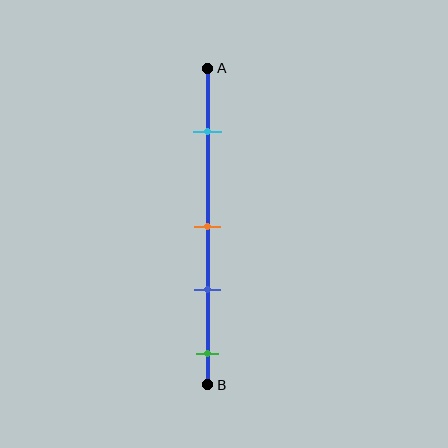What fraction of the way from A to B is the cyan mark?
The cyan mark is approximately 20% (0.2) of the way from A to B.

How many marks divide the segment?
There are 4 marks dividing the segment.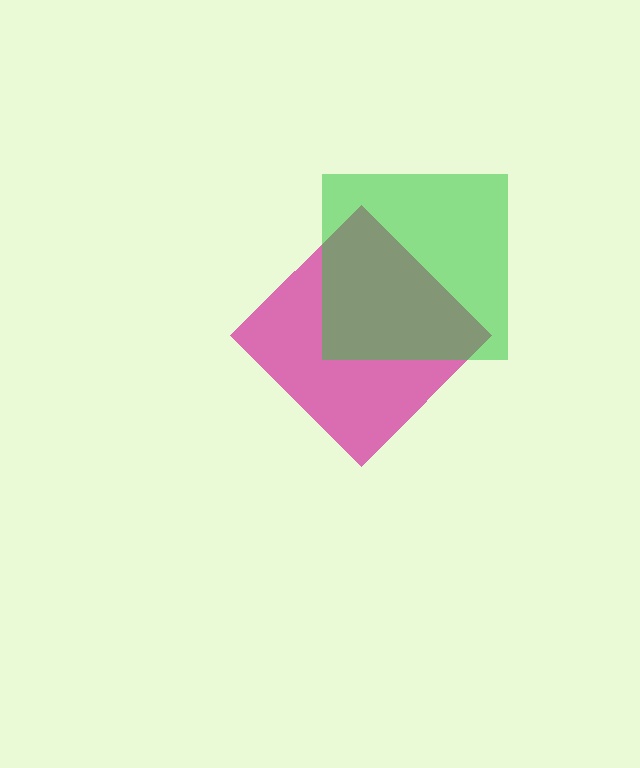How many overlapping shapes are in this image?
There are 2 overlapping shapes in the image.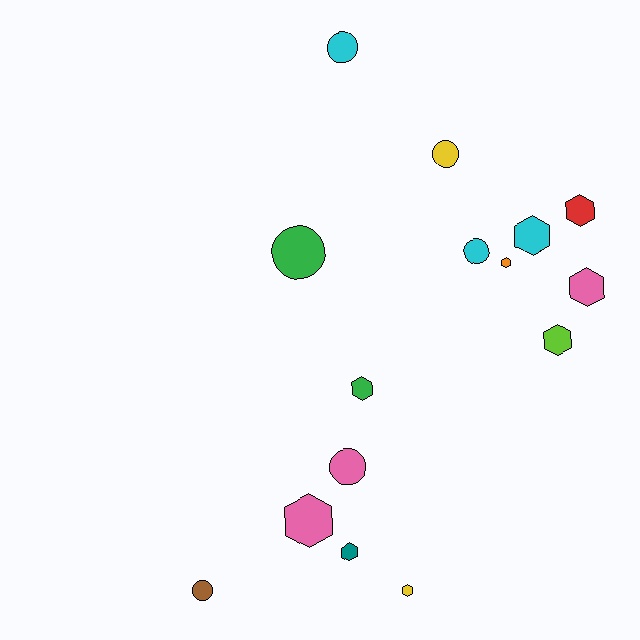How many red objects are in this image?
There is 1 red object.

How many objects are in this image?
There are 15 objects.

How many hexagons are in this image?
There are 9 hexagons.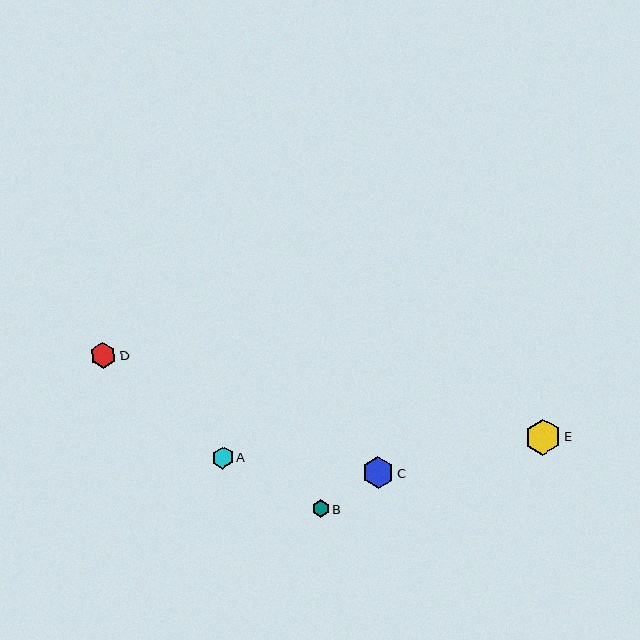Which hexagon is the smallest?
Hexagon B is the smallest with a size of approximately 17 pixels.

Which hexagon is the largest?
Hexagon E is the largest with a size of approximately 36 pixels.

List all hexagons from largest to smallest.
From largest to smallest: E, C, D, A, B.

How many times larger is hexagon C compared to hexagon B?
Hexagon C is approximately 1.8 times the size of hexagon B.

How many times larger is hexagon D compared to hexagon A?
Hexagon D is approximately 1.2 times the size of hexagon A.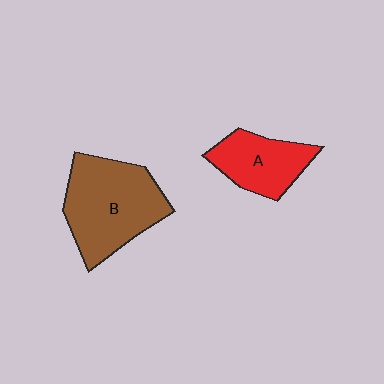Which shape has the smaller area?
Shape A (red).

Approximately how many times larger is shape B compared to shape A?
Approximately 1.6 times.